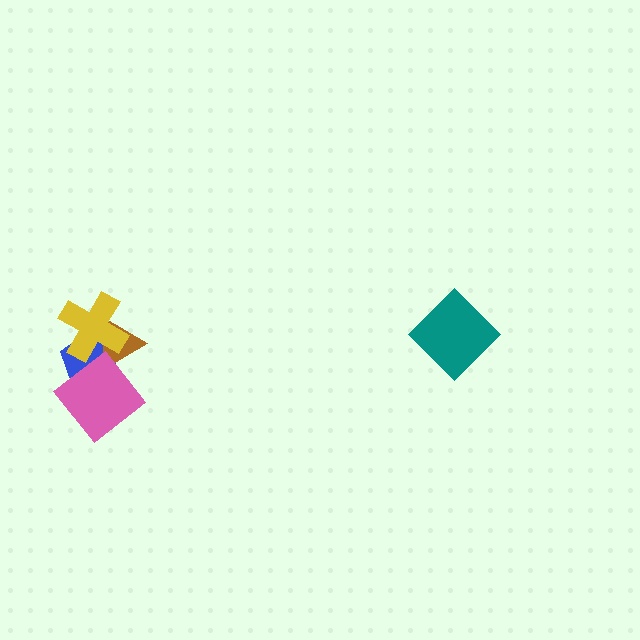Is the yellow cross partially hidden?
No, no other shape covers it.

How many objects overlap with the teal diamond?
0 objects overlap with the teal diamond.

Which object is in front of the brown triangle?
The yellow cross is in front of the brown triangle.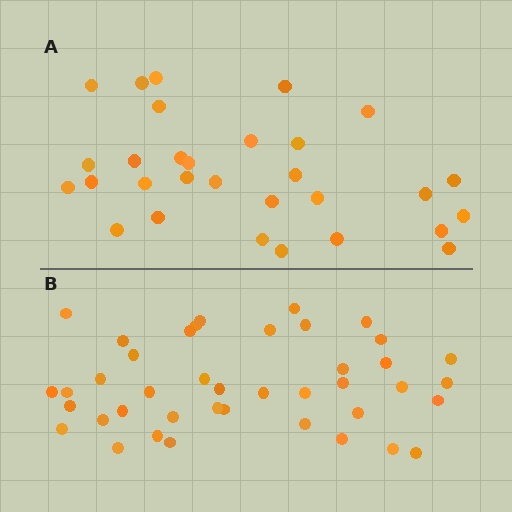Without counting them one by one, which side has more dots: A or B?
Region B (the bottom region) has more dots.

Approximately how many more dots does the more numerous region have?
Region B has roughly 12 or so more dots than region A.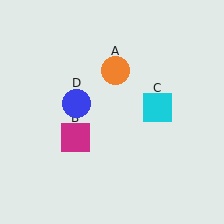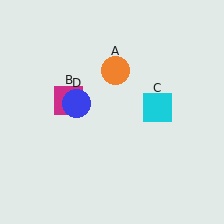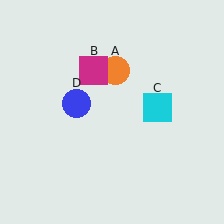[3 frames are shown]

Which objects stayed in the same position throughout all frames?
Orange circle (object A) and cyan square (object C) and blue circle (object D) remained stationary.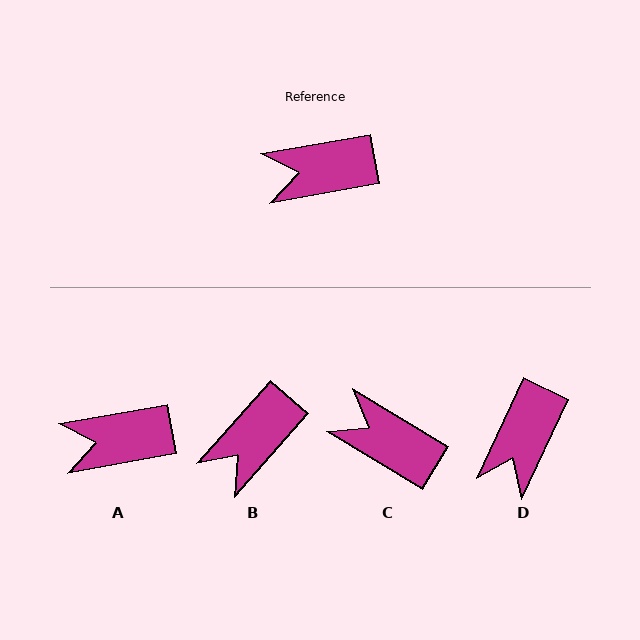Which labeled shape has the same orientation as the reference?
A.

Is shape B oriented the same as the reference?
No, it is off by about 38 degrees.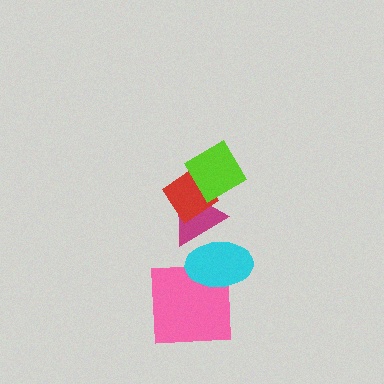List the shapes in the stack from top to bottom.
From top to bottom: the lime diamond, the red diamond, the magenta triangle, the cyan ellipse, the pink square.